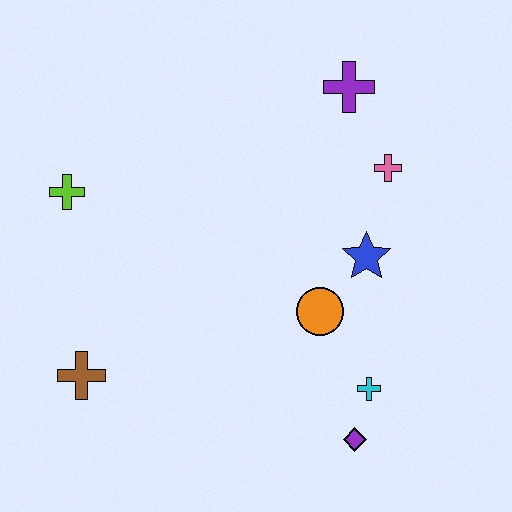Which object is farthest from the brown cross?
The purple cross is farthest from the brown cross.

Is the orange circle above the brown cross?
Yes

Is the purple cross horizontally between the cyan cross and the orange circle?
Yes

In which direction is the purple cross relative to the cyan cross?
The purple cross is above the cyan cross.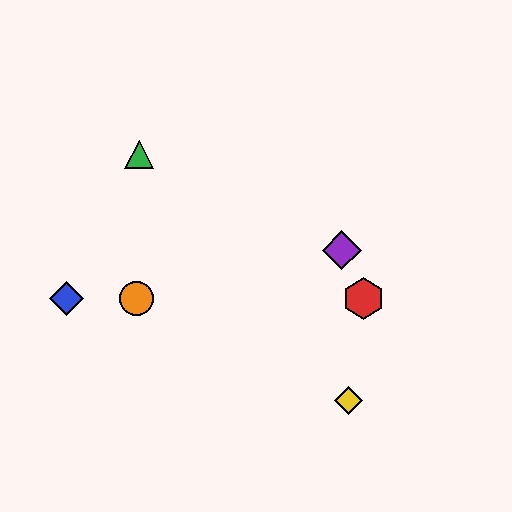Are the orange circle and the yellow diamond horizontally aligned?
No, the orange circle is at y≈298 and the yellow diamond is at y≈400.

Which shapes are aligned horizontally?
The red hexagon, the blue diamond, the orange circle are aligned horizontally.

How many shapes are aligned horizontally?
3 shapes (the red hexagon, the blue diamond, the orange circle) are aligned horizontally.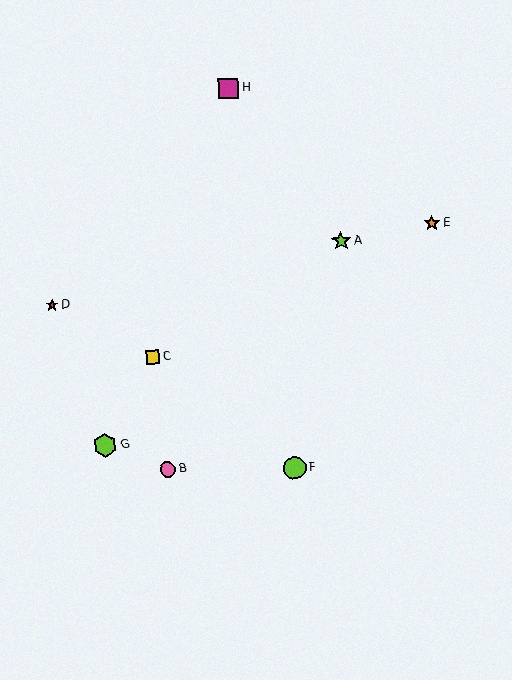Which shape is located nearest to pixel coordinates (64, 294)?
The red star (labeled D) at (52, 305) is nearest to that location.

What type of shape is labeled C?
Shape C is a yellow square.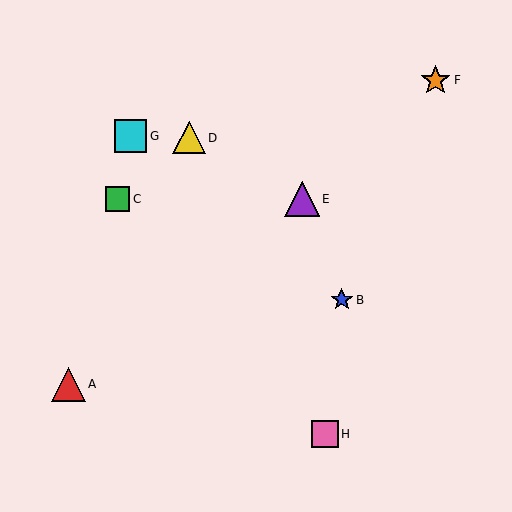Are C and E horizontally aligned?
Yes, both are at y≈199.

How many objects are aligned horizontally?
2 objects (C, E) are aligned horizontally.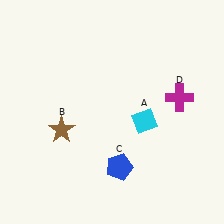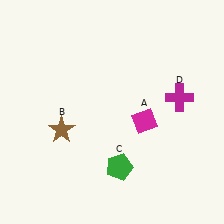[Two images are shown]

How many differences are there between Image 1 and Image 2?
There are 2 differences between the two images.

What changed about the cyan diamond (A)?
In Image 1, A is cyan. In Image 2, it changed to magenta.